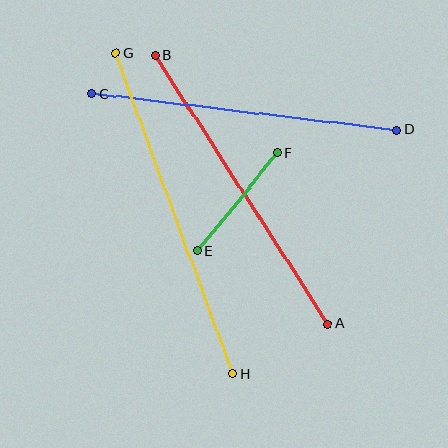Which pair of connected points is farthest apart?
Points G and H are farthest apart.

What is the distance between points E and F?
The distance is approximately 126 pixels.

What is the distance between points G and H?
The distance is approximately 341 pixels.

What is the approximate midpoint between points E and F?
The midpoint is at approximately (237, 202) pixels.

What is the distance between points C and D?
The distance is approximately 307 pixels.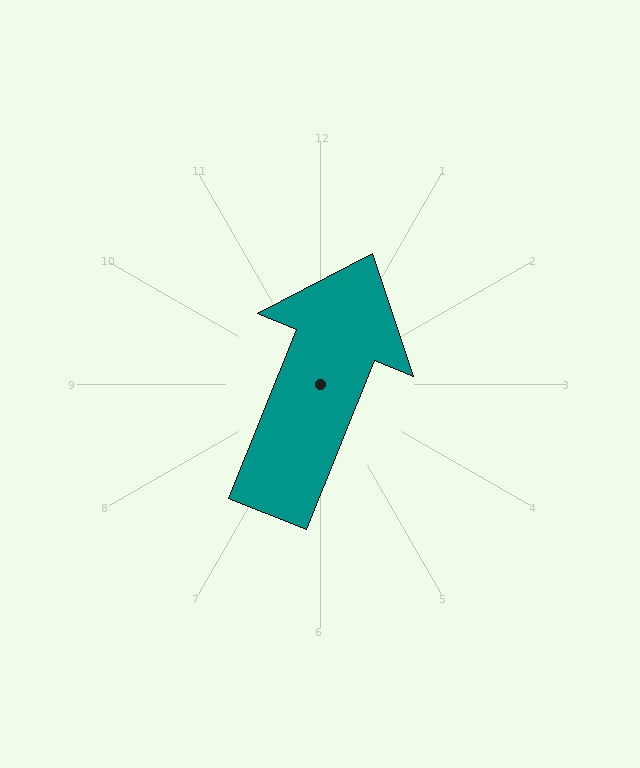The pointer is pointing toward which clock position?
Roughly 1 o'clock.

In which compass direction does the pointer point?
North.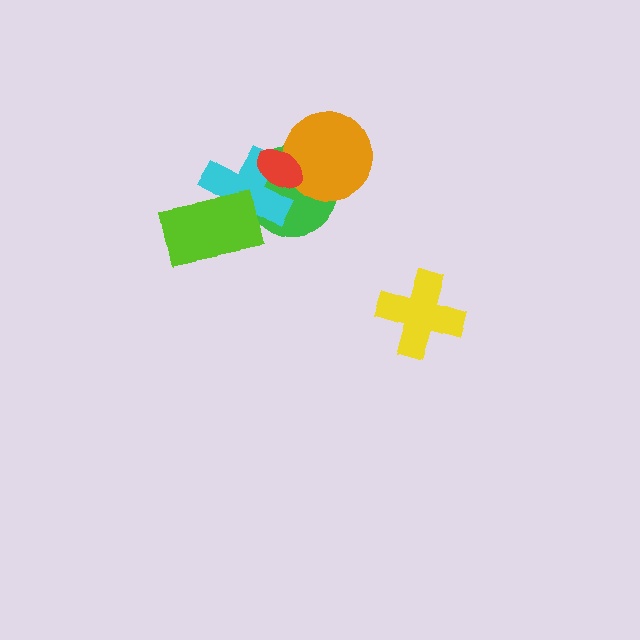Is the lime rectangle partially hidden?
No, no other shape covers it.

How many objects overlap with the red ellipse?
3 objects overlap with the red ellipse.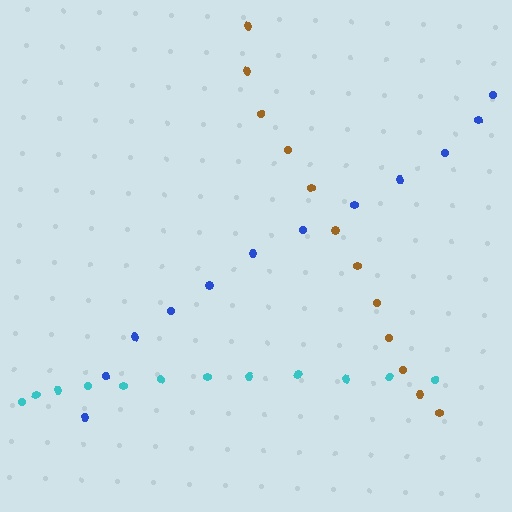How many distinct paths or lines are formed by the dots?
There are 3 distinct paths.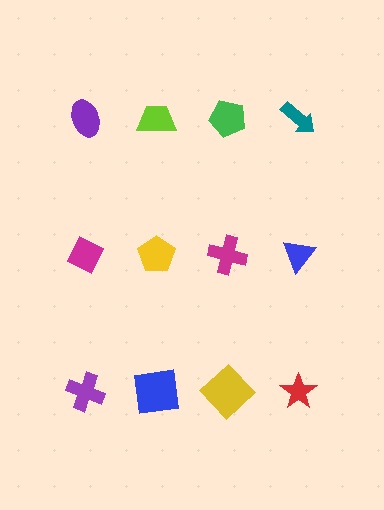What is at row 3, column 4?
A red star.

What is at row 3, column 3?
A yellow diamond.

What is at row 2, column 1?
A magenta diamond.